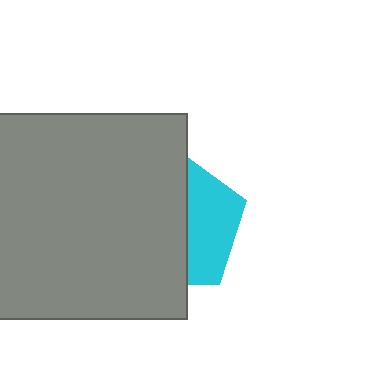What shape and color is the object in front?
The object in front is a gray square.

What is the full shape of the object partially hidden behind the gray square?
The partially hidden object is a cyan pentagon.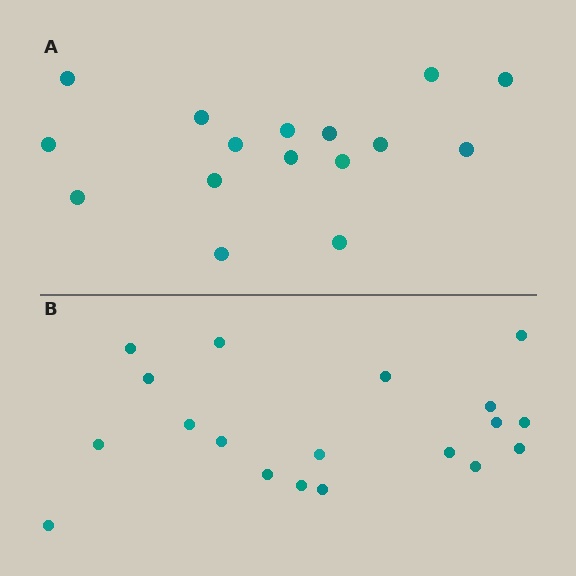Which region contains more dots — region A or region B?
Region B (the bottom region) has more dots.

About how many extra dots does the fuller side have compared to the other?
Region B has just a few more — roughly 2 or 3 more dots than region A.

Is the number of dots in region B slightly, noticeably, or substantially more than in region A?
Region B has only slightly more — the two regions are fairly close. The ratio is roughly 1.2 to 1.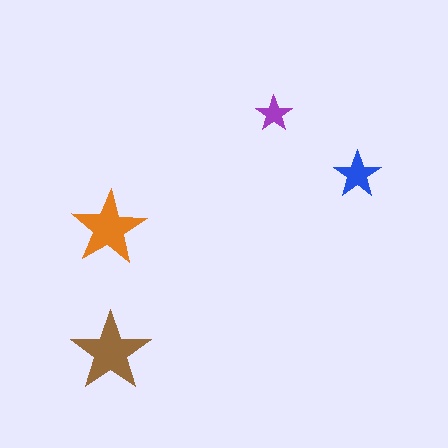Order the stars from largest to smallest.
the brown one, the orange one, the blue one, the purple one.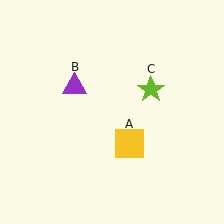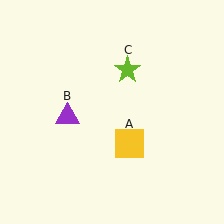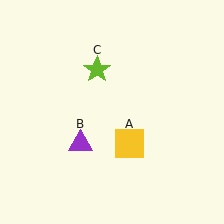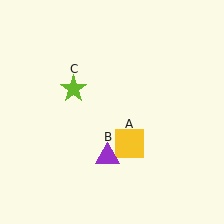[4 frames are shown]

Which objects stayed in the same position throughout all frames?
Yellow square (object A) remained stationary.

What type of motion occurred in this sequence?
The purple triangle (object B), lime star (object C) rotated counterclockwise around the center of the scene.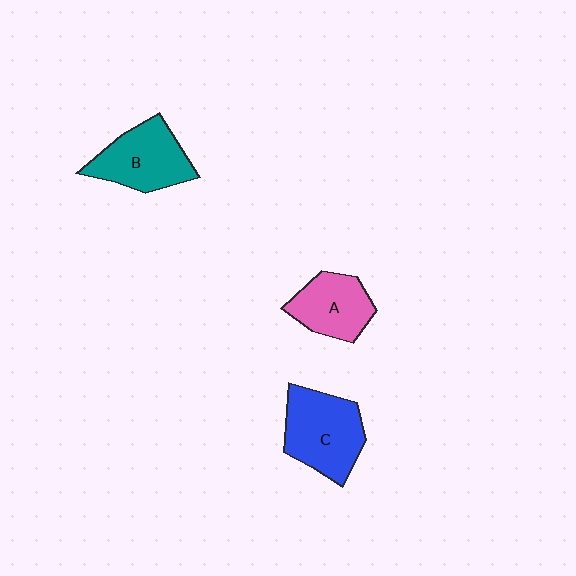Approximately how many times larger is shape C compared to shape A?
Approximately 1.3 times.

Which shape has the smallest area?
Shape A (pink).